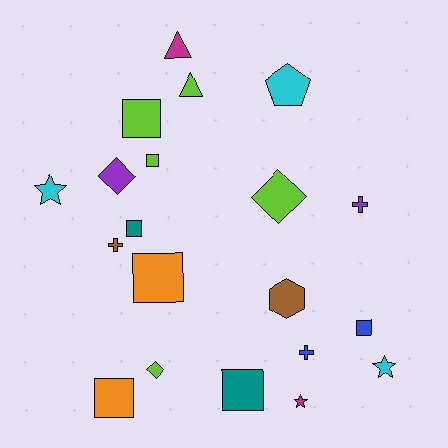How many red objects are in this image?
There are no red objects.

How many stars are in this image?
There are 3 stars.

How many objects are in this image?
There are 20 objects.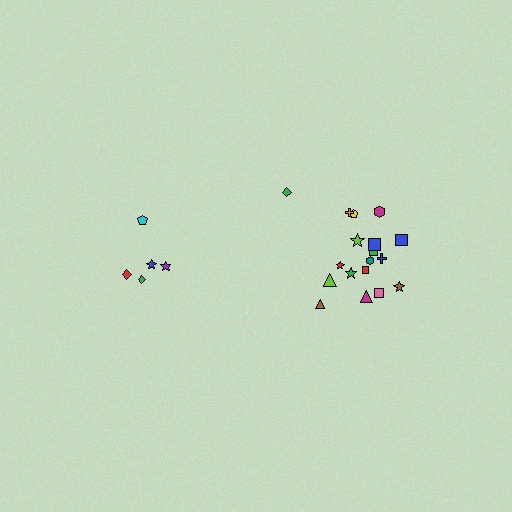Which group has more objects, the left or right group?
The right group.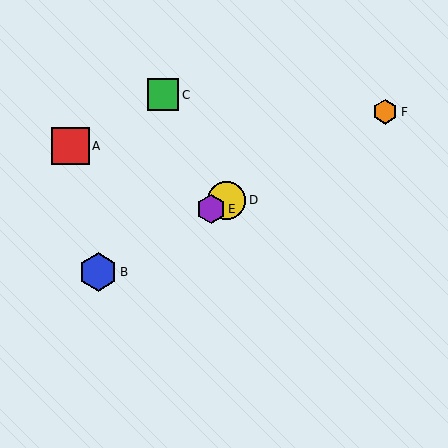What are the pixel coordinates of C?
Object C is at (163, 95).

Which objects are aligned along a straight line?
Objects B, D, E, F are aligned along a straight line.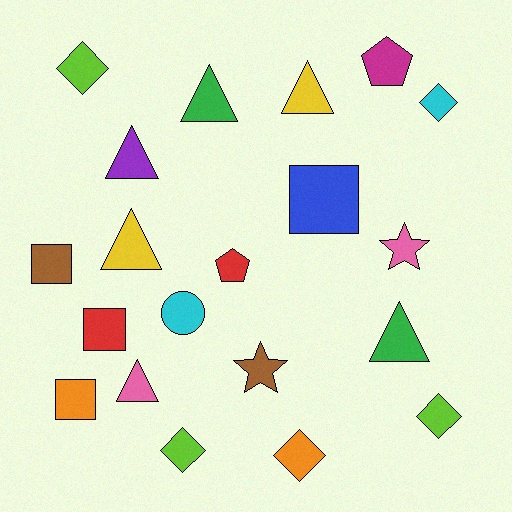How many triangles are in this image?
There are 6 triangles.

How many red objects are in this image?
There are 2 red objects.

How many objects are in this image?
There are 20 objects.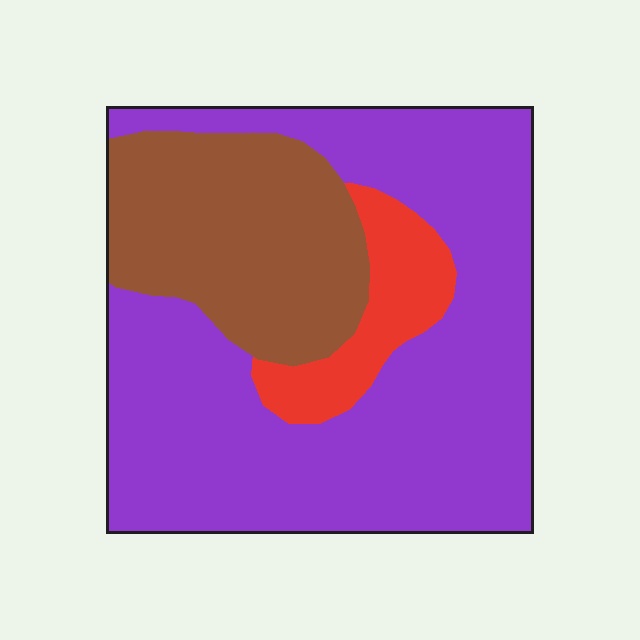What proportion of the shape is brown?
Brown takes up about one quarter (1/4) of the shape.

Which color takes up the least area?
Red, at roughly 10%.